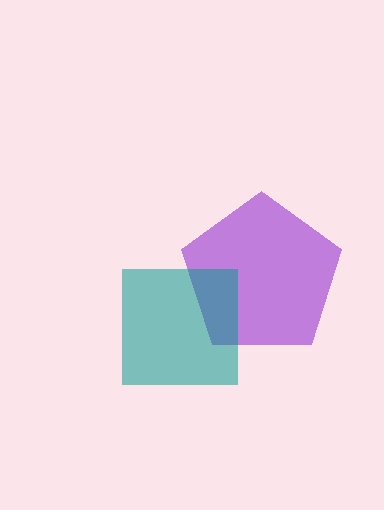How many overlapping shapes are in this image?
There are 2 overlapping shapes in the image.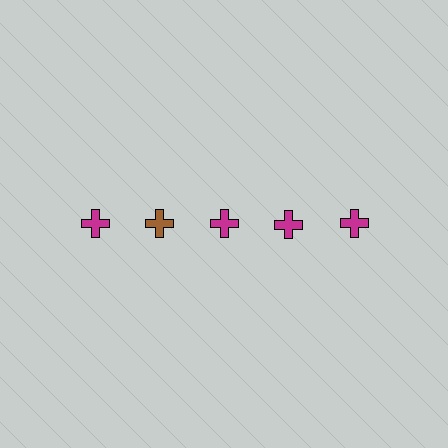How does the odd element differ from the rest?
It has a different color: brown instead of magenta.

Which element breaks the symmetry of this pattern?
The brown cross in the top row, second from left column breaks the symmetry. All other shapes are magenta crosses.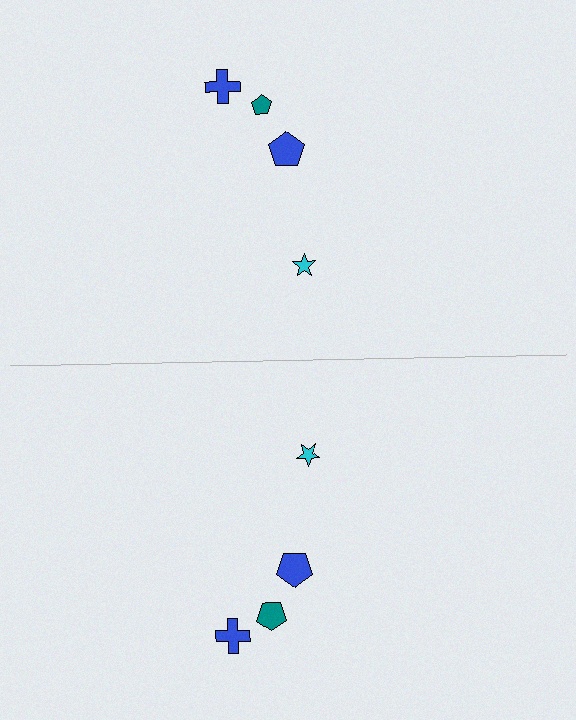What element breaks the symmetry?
The teal pentagon on the bottom side has a different size than its mirror counterpart.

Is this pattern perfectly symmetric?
No, the pattern is not perfectly symmetric. The teal pentagon on the bottom side has a different size than its mirror counterpart.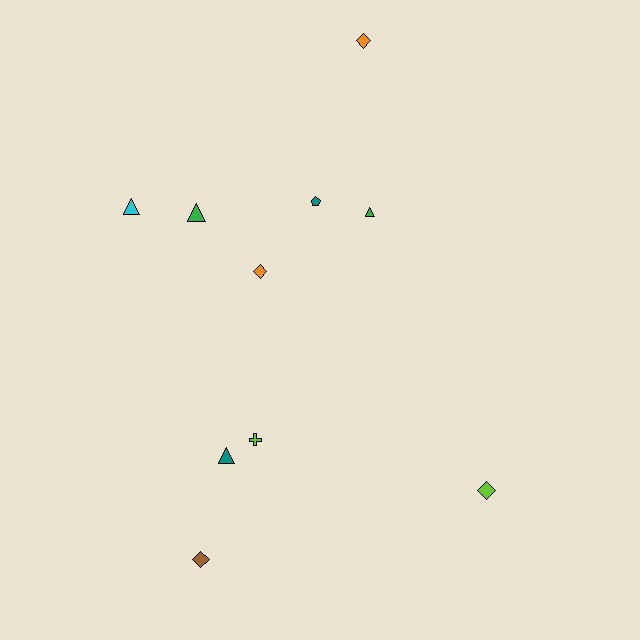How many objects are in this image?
There are 10 objects.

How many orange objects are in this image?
There are 2 orange objects.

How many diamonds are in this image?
There are 4 diamonds.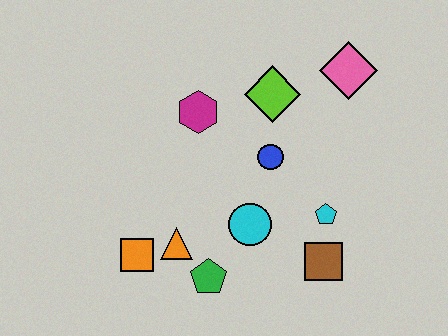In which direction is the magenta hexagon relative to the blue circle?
The magenta hexagon is to the left of the blue circle.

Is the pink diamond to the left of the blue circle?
No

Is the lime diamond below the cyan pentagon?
No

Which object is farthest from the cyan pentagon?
The orange square is farthest from the cyan pentagon.